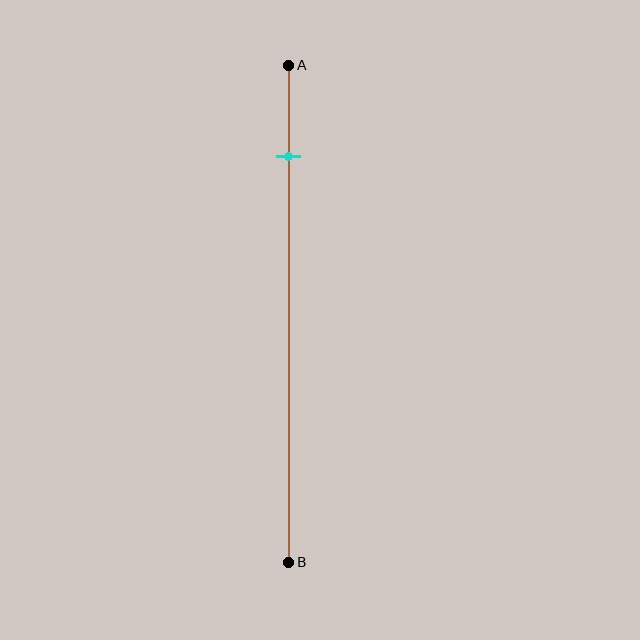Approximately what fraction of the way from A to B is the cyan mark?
The cyan mark is approximately 20% of the way from A to B.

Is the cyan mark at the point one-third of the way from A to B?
No, the mark is at about 20% from A, not at the 33% one-third point.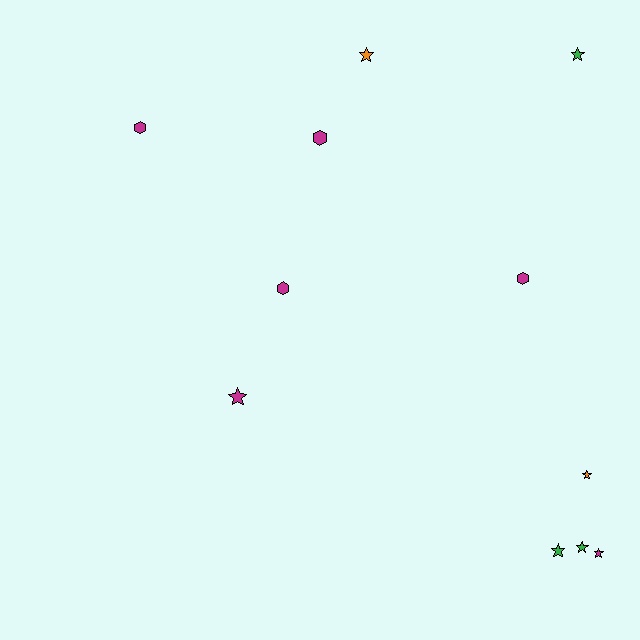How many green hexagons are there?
There are no green hexagons.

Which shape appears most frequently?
Star, with 7 objects.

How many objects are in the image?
There are 11 objects.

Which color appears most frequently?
Magenta, with 6 objects.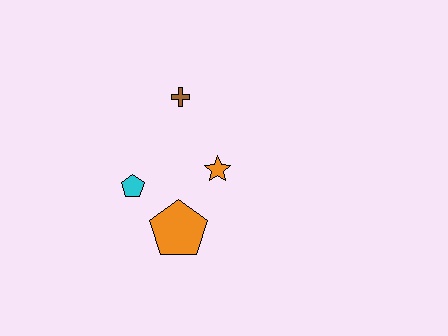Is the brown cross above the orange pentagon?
Yes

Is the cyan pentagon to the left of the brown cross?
Yes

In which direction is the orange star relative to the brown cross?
The orange star is below the brown cross.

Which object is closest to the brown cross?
The orange star is closest to the brown cross.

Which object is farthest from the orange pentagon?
The brown cross is farthest from the orange pentagon.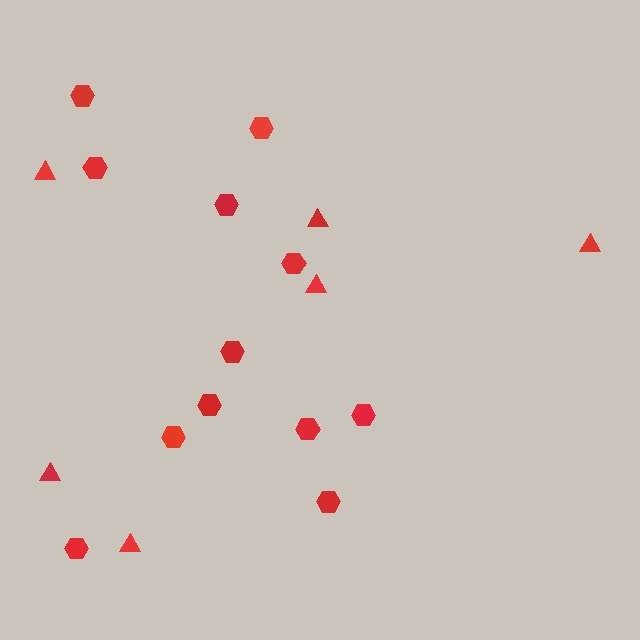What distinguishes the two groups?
There are 2 groups: one group of triangles (6) and one group of hexagons (12).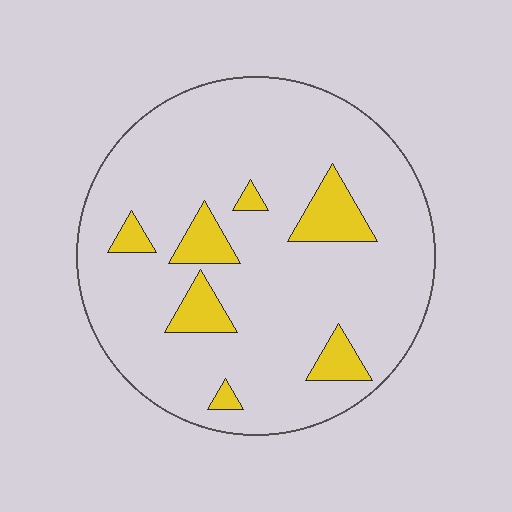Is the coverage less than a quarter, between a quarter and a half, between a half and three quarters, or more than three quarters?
Less than a quarter.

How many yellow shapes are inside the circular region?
7.